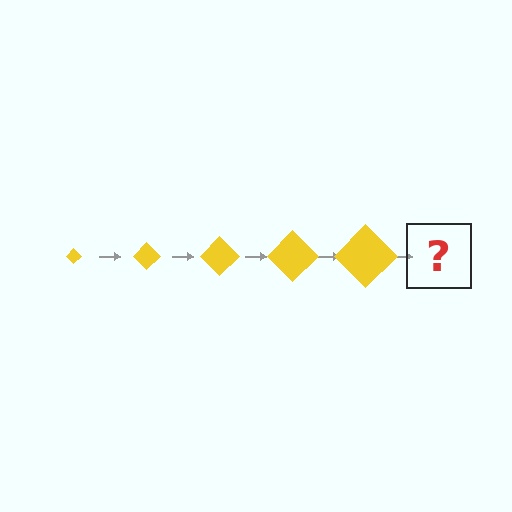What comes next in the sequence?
The next element should be a yellow diamond, larger than the previous one.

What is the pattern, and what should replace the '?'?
The pattern is that the diamond gets progressively larger each step. The '?' should be a yellow diamond, larger than the previous one.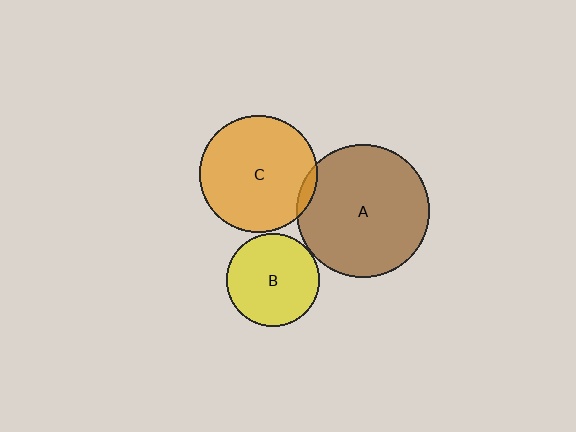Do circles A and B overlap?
Yes.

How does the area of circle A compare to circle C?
Approximately 1.3 times.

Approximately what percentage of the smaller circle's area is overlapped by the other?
Approximately 5%.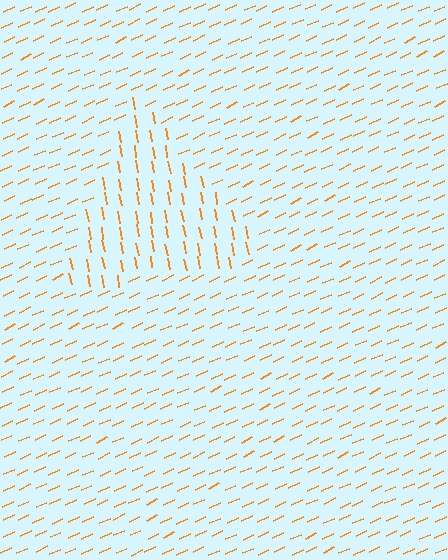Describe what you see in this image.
The image is filled with small orange line segments. A triangle region in the image has lines oriented differently from the surrounding lines, creating a visible texture boundary.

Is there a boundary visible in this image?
Yes, there is a texture boundary formed by a change in line orientation.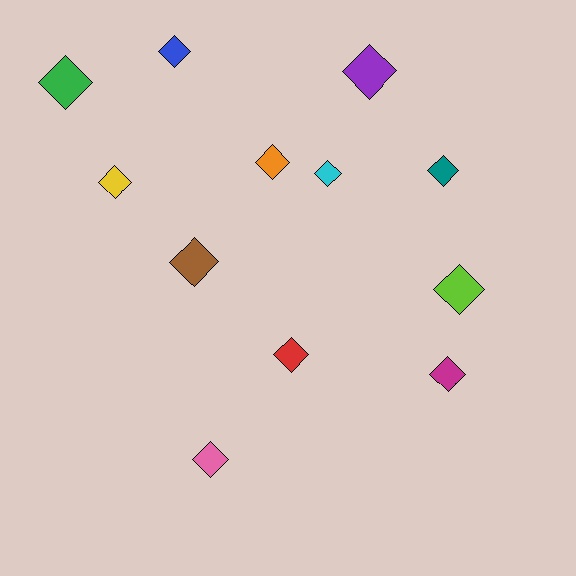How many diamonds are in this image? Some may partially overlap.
There are 12 diamonds.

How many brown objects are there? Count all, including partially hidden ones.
There is 1 brown object.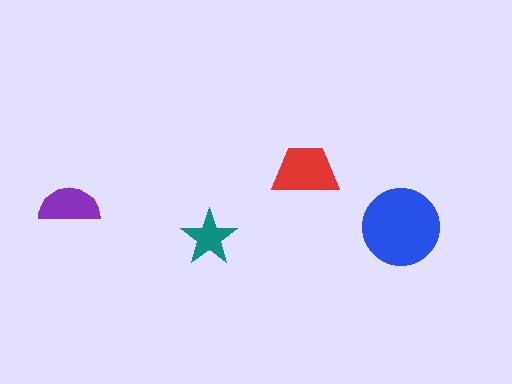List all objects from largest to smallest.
The blue circle, the red trapezoid, the purple semicircle, the teal star.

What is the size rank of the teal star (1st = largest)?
4th.